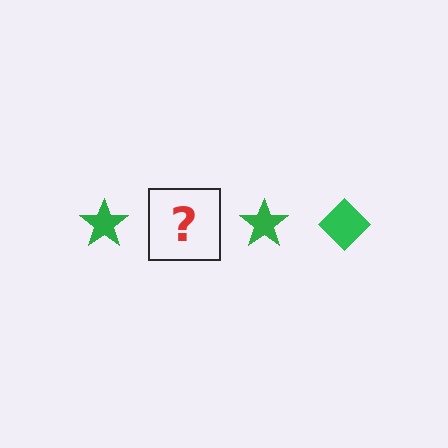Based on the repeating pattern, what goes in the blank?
The blank should be a green diamond.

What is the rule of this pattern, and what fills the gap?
The rule is that the pattern cycles through star, diamond shapes in green. The gap should be filled with a green diamond.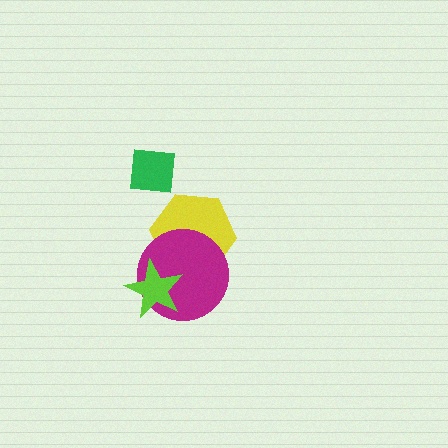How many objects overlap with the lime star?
2 objects overlap with the lime star.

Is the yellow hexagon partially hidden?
Yes, it is partially covered by another shape.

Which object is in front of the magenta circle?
The lime star is in front of the magenta circle.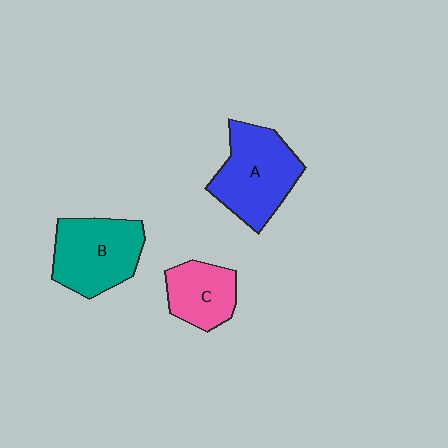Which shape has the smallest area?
Shape C (pink).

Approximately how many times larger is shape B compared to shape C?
Approximately 1.5 times.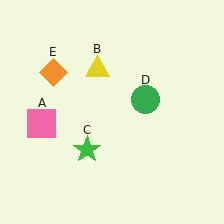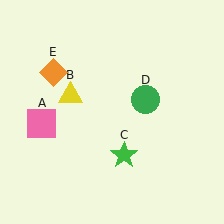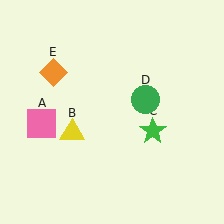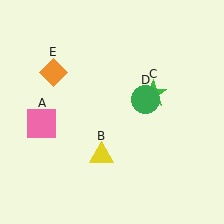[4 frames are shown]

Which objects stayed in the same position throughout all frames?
Pink square (object A) and green circle (object D) and orange diamond (object E) remained stationary.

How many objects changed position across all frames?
2 objects changed position: yellow triangle (object B), green star (object C).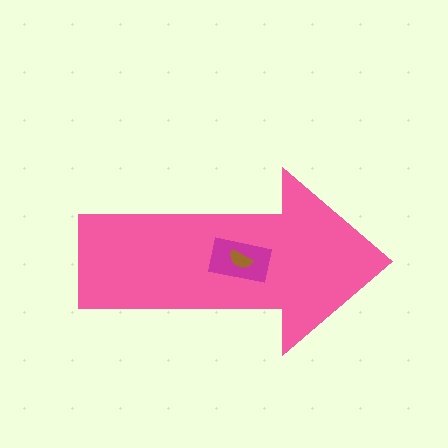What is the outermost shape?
The pink arrow.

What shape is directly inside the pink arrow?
The magenta rectangle.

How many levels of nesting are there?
3.